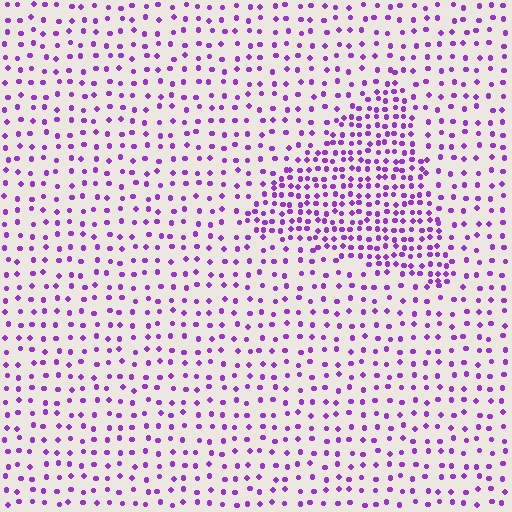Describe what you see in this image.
The image contains small purple elements arranged at two different densities. A triangle-shaped region is visible where the elements are more densely packed than the surrounding area.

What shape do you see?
I see a triangle.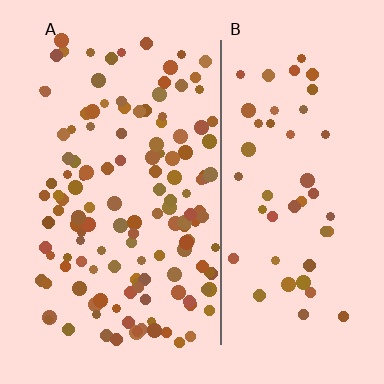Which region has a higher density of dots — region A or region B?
A (the left).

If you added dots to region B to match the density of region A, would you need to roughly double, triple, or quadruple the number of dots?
Approximately triple.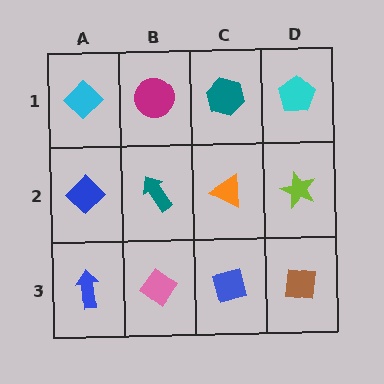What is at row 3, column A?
A blue arrow.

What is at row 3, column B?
A pink diamond.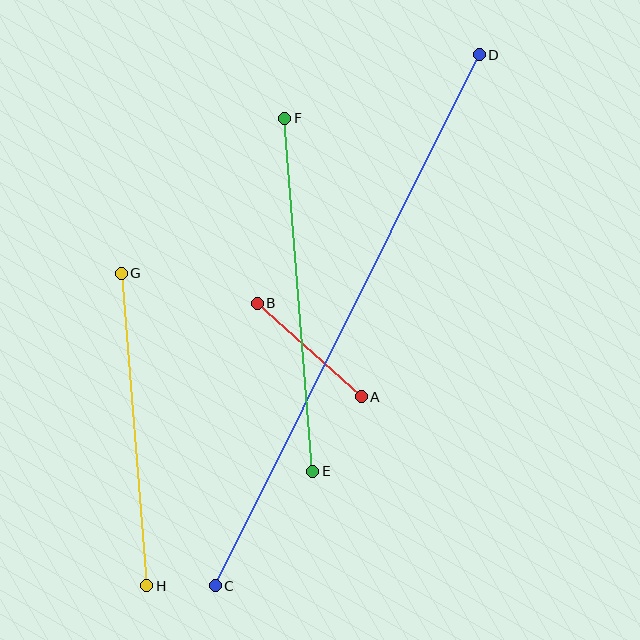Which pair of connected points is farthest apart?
Points C and D are farthest apart.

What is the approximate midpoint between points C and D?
The midpoint is at approximately (347, 320) pixels.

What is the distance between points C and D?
The distance is approximately 593 pixels.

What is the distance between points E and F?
The distance is approximately 354 pixels.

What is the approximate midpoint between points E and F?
The midpoint is at approximately (299, 295) pixels.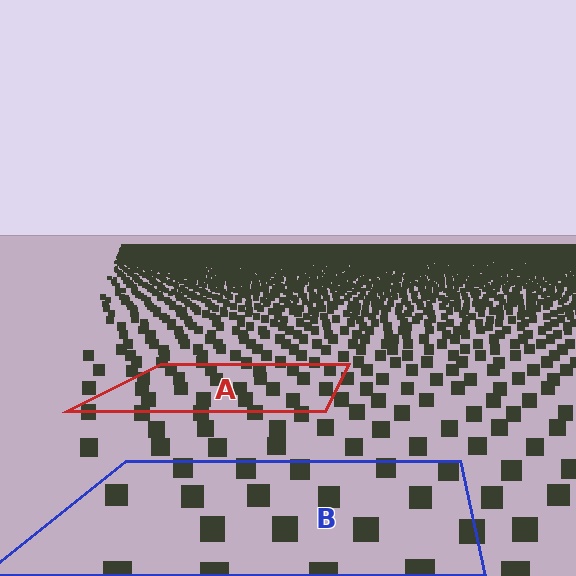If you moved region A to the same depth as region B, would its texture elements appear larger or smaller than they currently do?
They would appear larger. At a closer depth, the same texture elements are projected at a bigger on-screen size.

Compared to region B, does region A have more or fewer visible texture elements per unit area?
Region A has more texture elements per unit area — they are packed more densely because it is farther away.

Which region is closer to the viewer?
Region B is closer. The texture elements there are larger and more spread out.